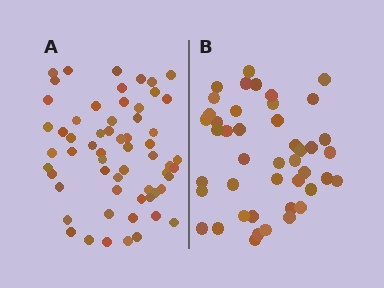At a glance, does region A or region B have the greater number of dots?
Region A (the left region) has more dots.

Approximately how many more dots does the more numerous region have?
Region A has approximately 15 more dots than region B.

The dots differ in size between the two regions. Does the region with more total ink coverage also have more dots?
No. Region B has more total ink coverage because its dots are larger, but region A actually contains more individual dots. Total area can be misleading — the number of items is what matters here.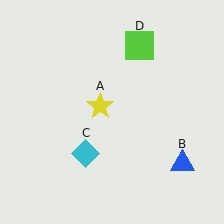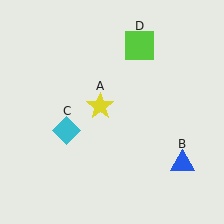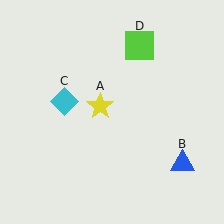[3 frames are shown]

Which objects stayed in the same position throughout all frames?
Yellow star (object A) and blue triangle (object B) and lime square (object D) remained stationary.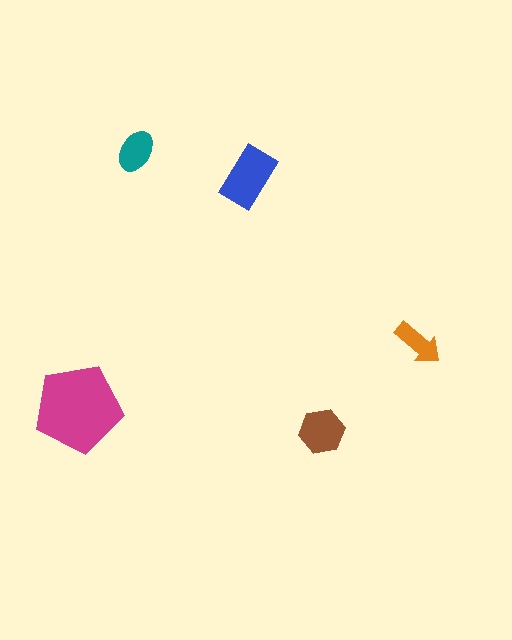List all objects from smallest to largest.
The orange arrow, the teal ellipse, the brown hexagon, the blue rectangle, the magenta pentagon.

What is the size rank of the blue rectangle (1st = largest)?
2nd.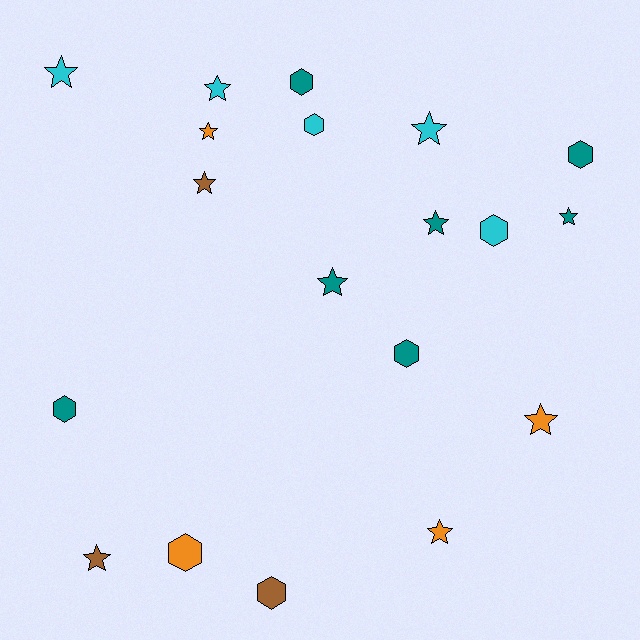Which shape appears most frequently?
Star, with 11 objects.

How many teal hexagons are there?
There are 4 teal hexagons.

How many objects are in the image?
There are 19 objects.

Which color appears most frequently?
Teal, with 7 objects.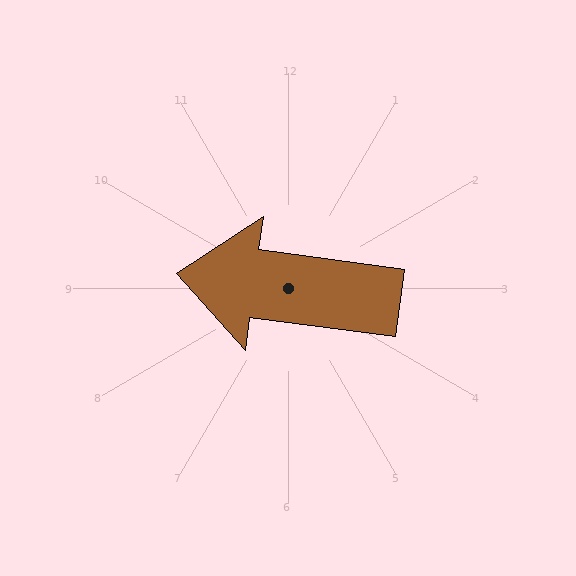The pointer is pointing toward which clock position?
Roughly 9 o'clock.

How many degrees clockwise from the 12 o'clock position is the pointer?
Approximately 278 degrees.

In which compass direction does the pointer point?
West.